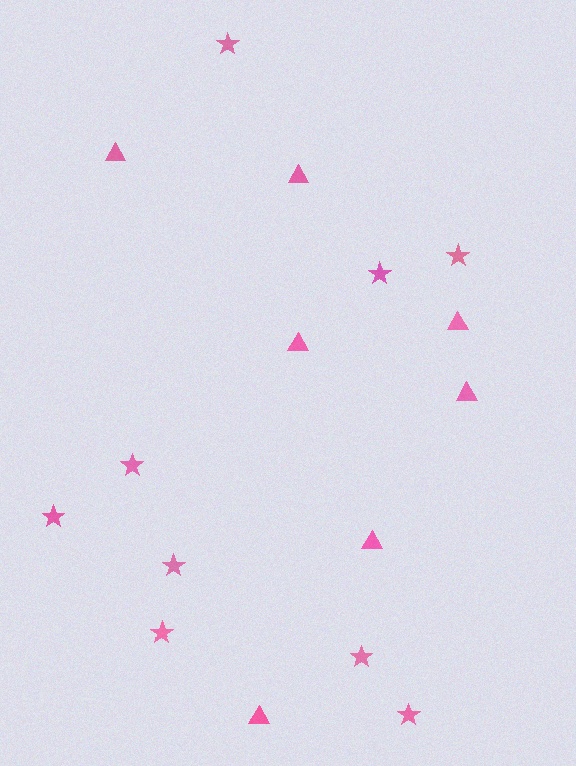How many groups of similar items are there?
There are 2 groups: one group of triangles (7) and one group of stars (9).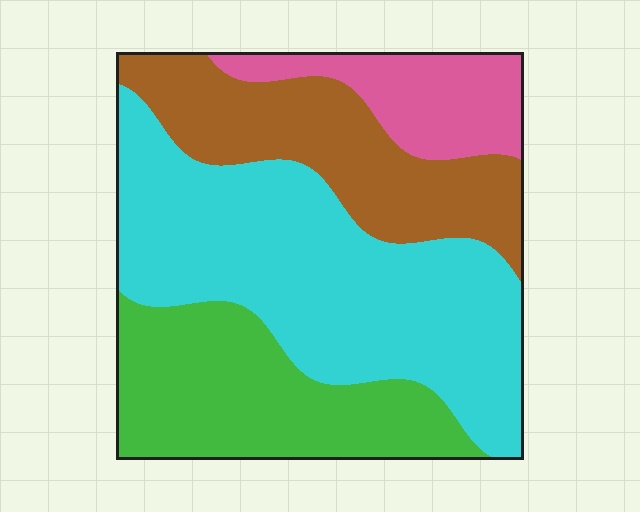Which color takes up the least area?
Pink, at roughly 10%.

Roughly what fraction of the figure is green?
Green covers 24% of the figure.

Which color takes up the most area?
Cyan, at roughly 40%.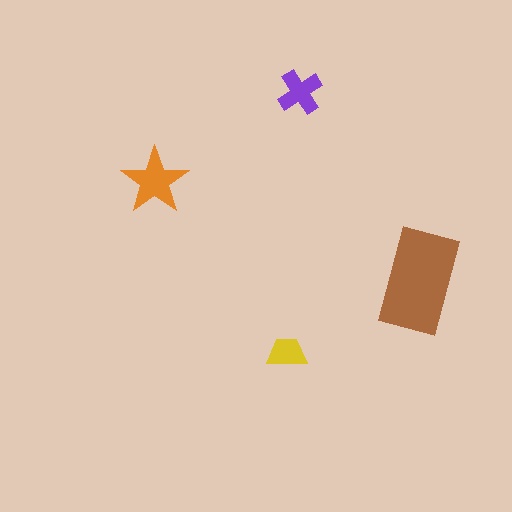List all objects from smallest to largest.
The yellow trapezoid, the purple cross, the orange star, the brown rectangle.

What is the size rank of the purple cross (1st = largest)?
3rd.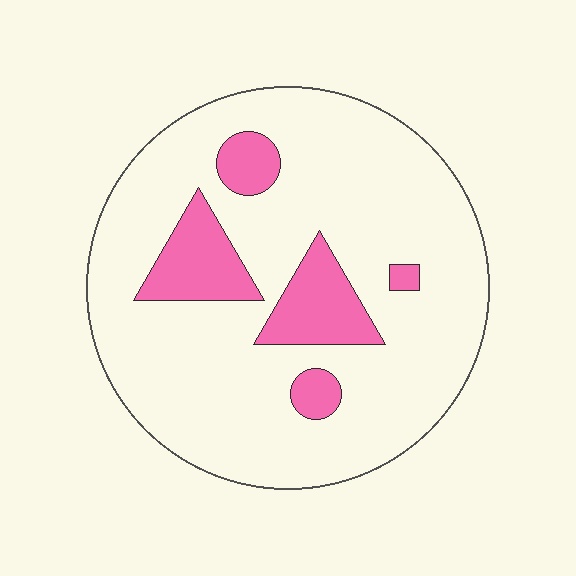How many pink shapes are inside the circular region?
5.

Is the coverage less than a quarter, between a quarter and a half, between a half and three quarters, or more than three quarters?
Less than a quarter.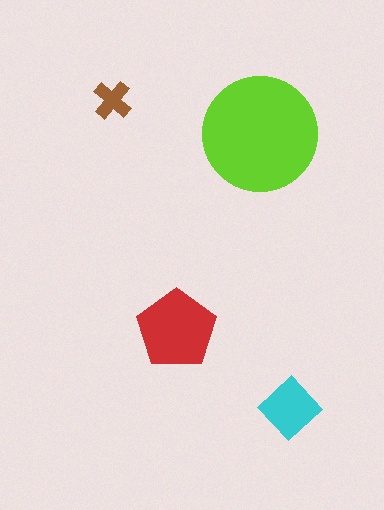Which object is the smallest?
The brown cross.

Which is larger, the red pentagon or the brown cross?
The red pentagon.